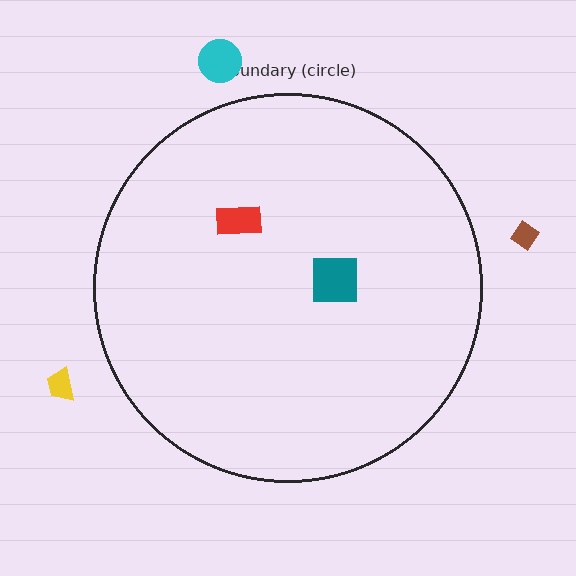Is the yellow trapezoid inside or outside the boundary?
Outside.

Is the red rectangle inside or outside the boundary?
Inside.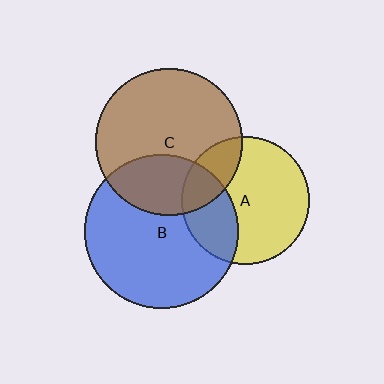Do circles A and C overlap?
Yes.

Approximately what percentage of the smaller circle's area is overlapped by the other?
Approximately 20%.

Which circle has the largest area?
Circle B (blue).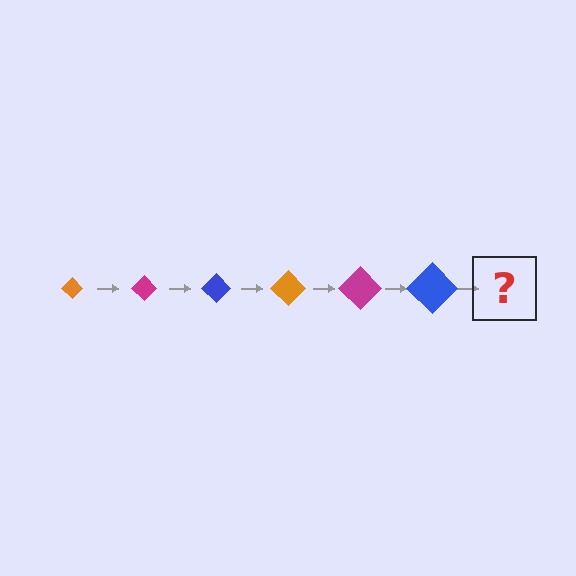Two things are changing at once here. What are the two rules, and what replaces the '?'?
The two rules are that the diamond grows larger each step and the color cycles through orange, magenta, and blue. The '?' should be an orange diamond, larger than the previous one.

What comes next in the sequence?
The next element should be an orange diamond, larger than the previous one.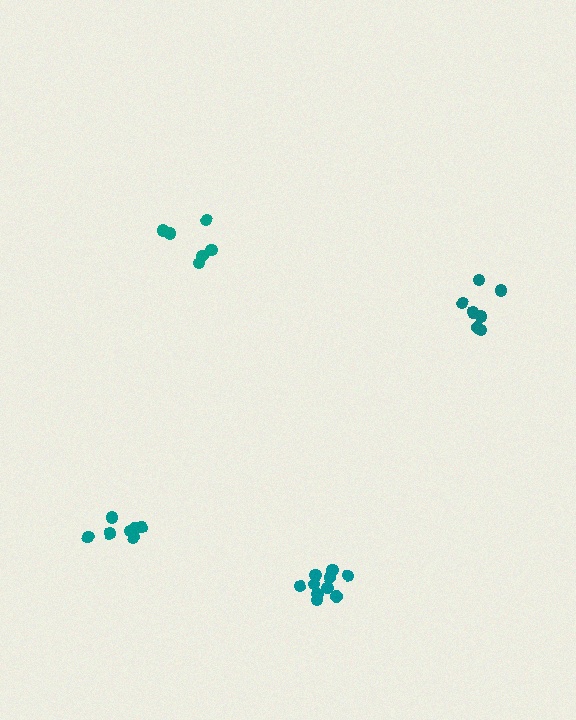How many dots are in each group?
Group 1: 10 dots, Group 2: 6 dots, Group 3: 7 dots, Group 4: 7 dots (30 total).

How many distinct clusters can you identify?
There are 4 distinct clusters.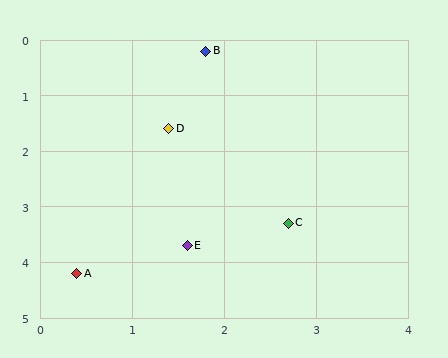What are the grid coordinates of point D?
Point D is at approximately (1.4, 1.6).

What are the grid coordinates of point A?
Point A is at approximately (0.4, 4.2).